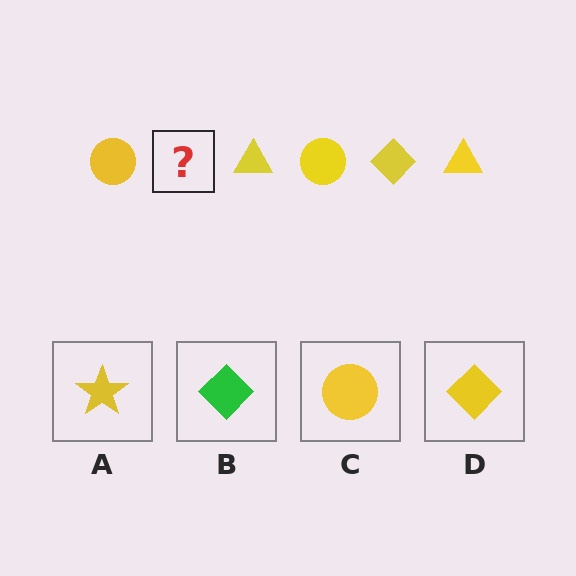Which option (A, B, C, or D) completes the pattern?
D.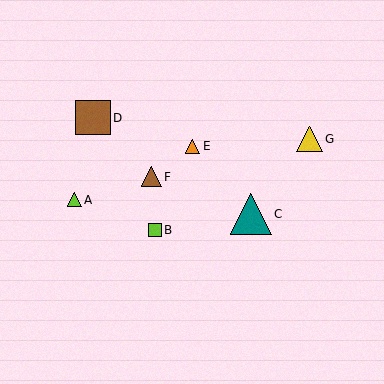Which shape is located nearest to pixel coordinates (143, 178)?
The brown triangle (labeled F) at (152, 177) is nearest to that location.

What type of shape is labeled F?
Shape F is a brown triangle.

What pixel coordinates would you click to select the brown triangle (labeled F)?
Click at (152, 177) to select the brown triangle F.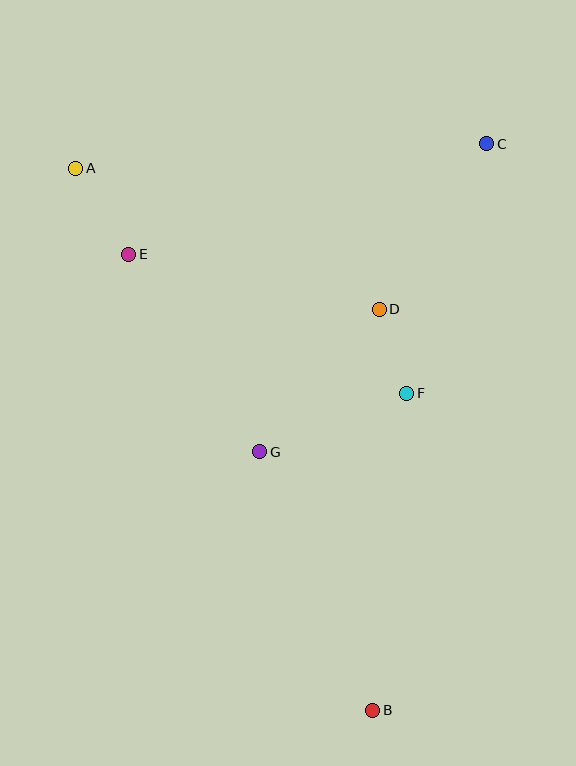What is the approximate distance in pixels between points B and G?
The distance between B and G is approximately 282 pixels.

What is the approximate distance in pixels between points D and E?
The distance between D and E is approximately 257 pixels.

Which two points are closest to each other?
Points D and F are closest to each other.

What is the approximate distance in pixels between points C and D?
The distance between C and D is approximately 198 pixels.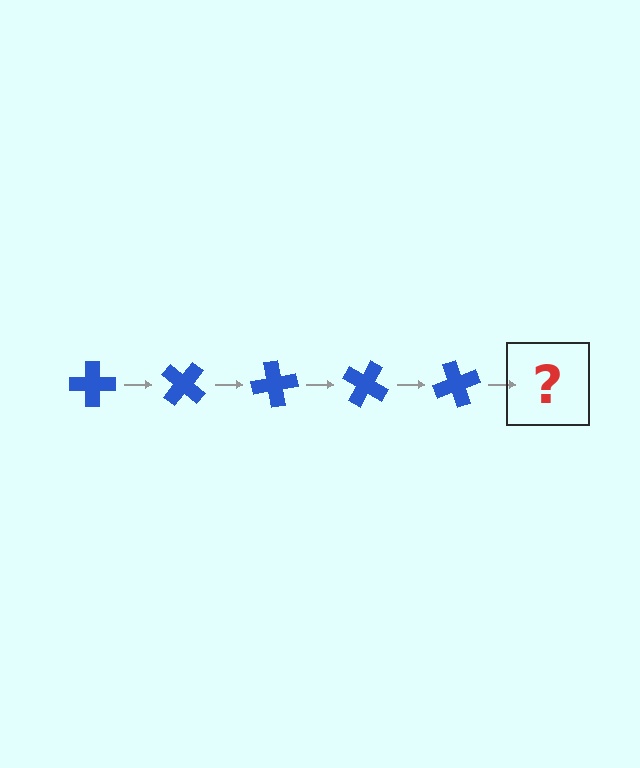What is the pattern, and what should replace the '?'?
The pattern is that the cross rotates 40 degrees each step. The '?' should be a blue cross rotated 200 degrees.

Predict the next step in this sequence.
The next step is a blue cross rotated 200 degrees.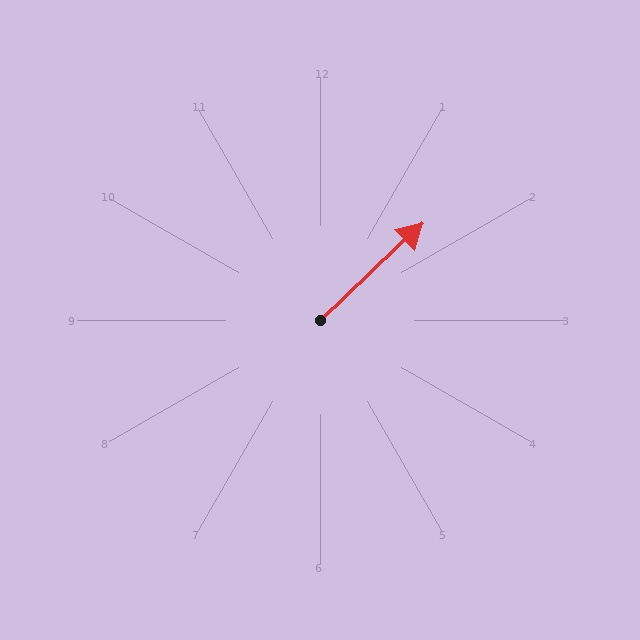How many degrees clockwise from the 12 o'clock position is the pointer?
Approximately 46 degrees.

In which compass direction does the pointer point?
Northeast.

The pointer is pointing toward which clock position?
Roughly 2 o'clock.